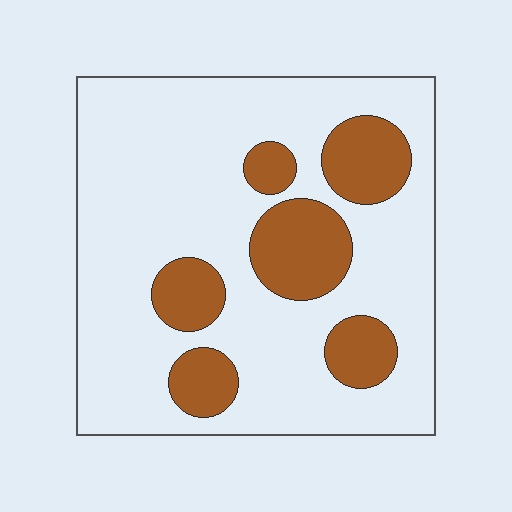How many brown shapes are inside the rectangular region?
6.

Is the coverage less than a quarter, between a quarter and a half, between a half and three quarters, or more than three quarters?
Less than a quarter.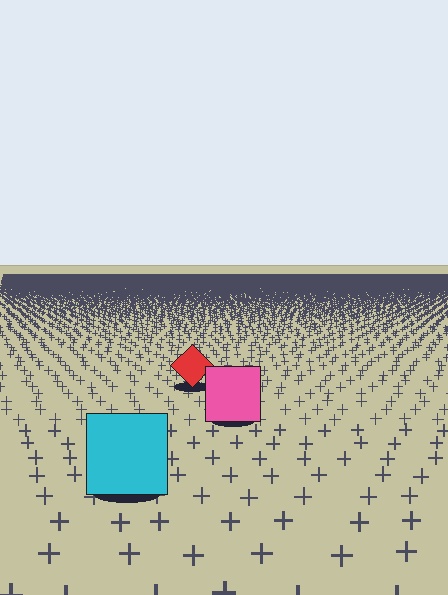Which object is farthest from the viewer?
The red diamond is farthest from the viewer. It appears smaller and the ground texture around it is denser.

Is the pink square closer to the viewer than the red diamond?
Yes. The pink square is closer — you can tell from the texture gradient: the ground texture is coarser near it.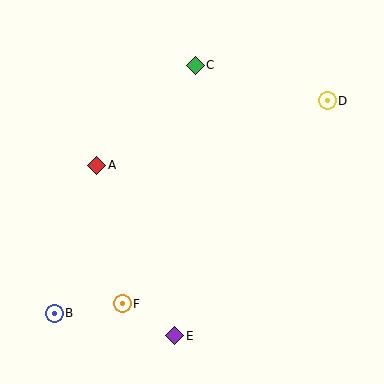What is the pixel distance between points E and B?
The distance between E and B is 123 pixels.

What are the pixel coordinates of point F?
Point F is at (122, 304).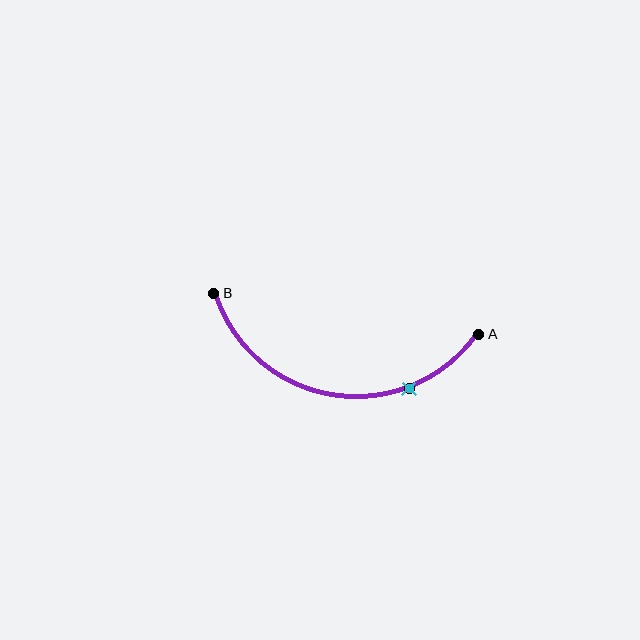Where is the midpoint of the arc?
The arc midpoint is the point on the curve farthest from the straight line joining A and B. It sits below that line.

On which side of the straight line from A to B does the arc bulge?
The arc bulges below the straight line connecting A and B.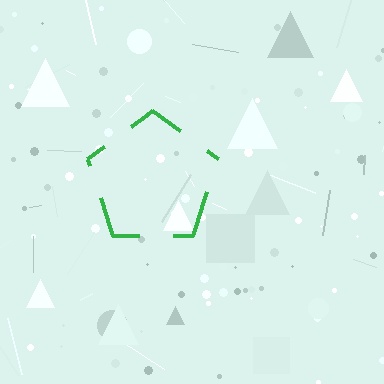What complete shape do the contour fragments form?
The contour fragments form a pentagon.